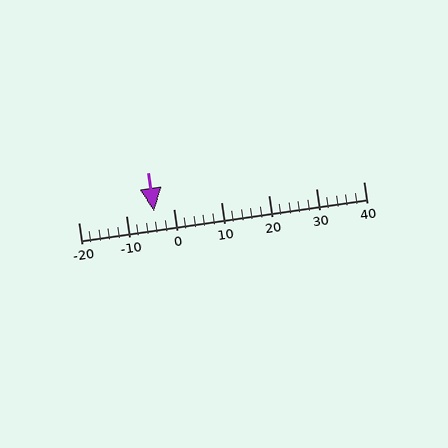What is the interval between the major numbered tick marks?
The major tick marks are spaced 10 units apart.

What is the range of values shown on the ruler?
The ruler shows values from -20 to 40.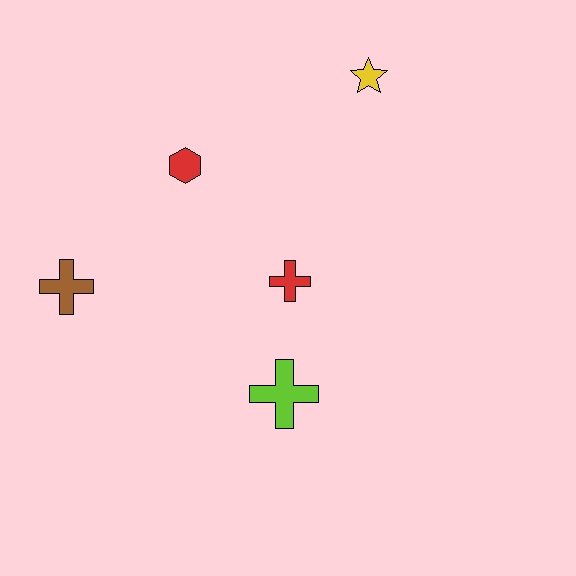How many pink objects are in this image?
There are no pink objects.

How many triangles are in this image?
There are no triangles.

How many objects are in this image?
There are 5 objects.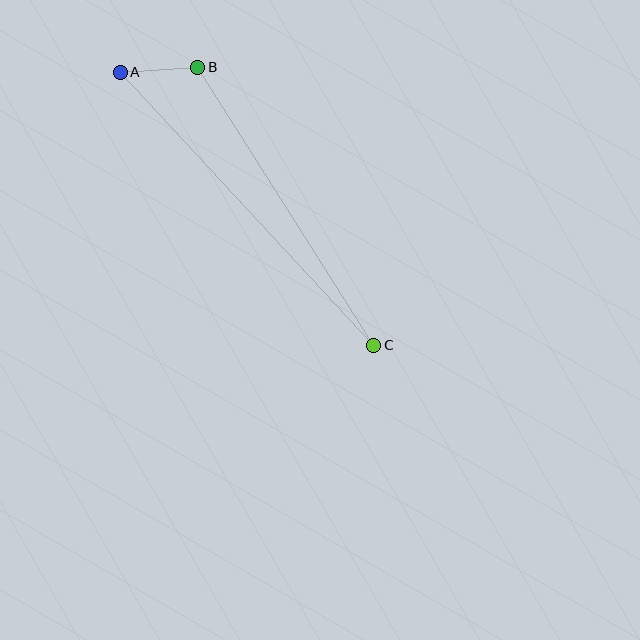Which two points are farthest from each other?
Points A and C are farthest from each other.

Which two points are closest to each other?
Points A and B are closest to each other.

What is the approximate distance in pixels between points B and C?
The distance between B and C is approximately 329 pixels.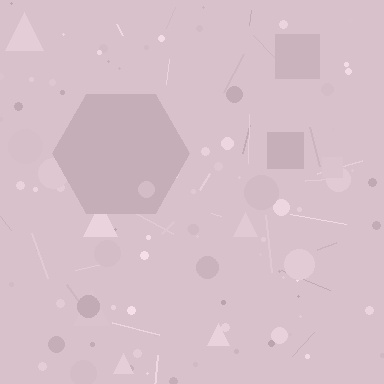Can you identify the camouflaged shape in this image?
The camouflaged shape is a hexagon.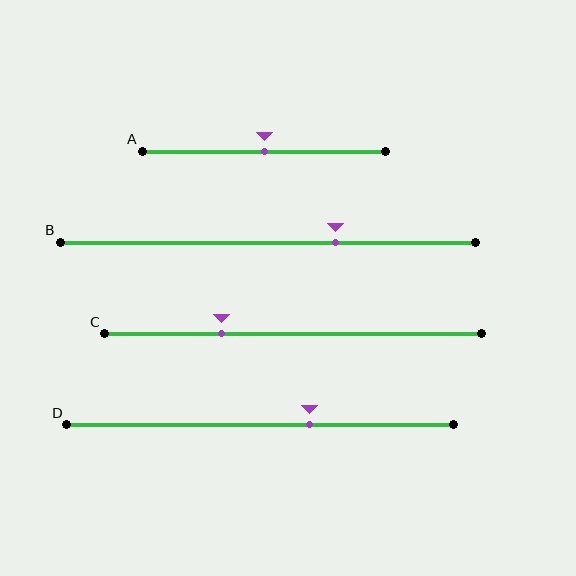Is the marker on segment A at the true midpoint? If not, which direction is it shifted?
Yes, the marker on segment A is at the true midpoint.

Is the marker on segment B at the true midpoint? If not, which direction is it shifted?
No, the marker on segment B is shifted to the right by about 16% of the segment length.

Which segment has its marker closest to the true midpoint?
Segment A has its marker closest to the true midpoint.